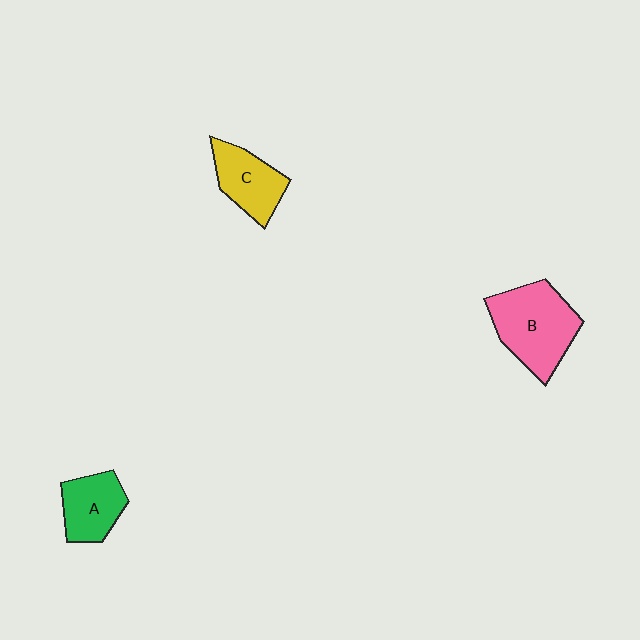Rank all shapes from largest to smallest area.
From largest to smallest: B (pink), C (yellow), A (green).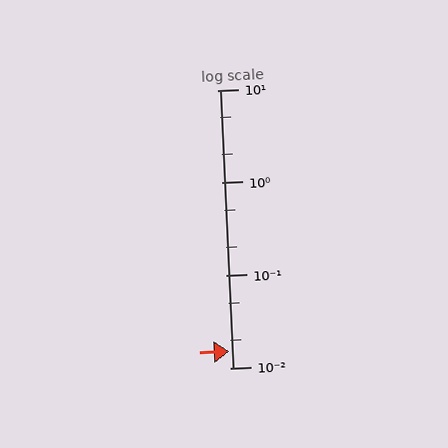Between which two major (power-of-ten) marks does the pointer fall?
The pointer is between 0.01 and 0.1.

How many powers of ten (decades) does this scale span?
The scale spans 3 decades, from 0.01 to 10.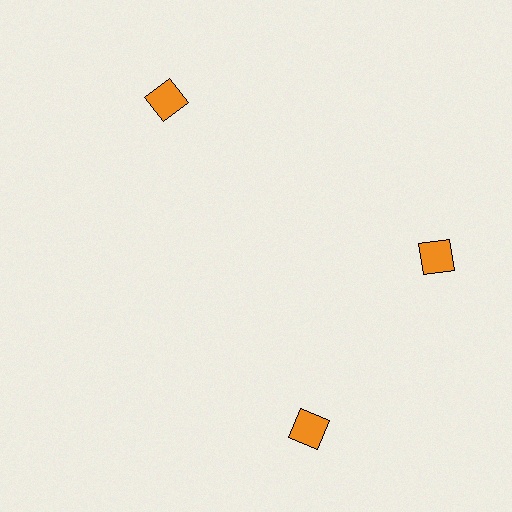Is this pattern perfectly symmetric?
No. The 3 orange squares are arranged in a ring, but one element near the 7 o'clock position is rotated out of alignment along the ring, breaking the 3-fold rotational symmetry.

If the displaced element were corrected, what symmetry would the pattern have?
It would have 3-fold rotational symmetry — the pattern would map onto itself every 120 degrees.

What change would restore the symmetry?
The symmetry would be restored by rotating it back into even spacing with its neighbors so that all 3 squares sit at equal angles and equal distance from the center.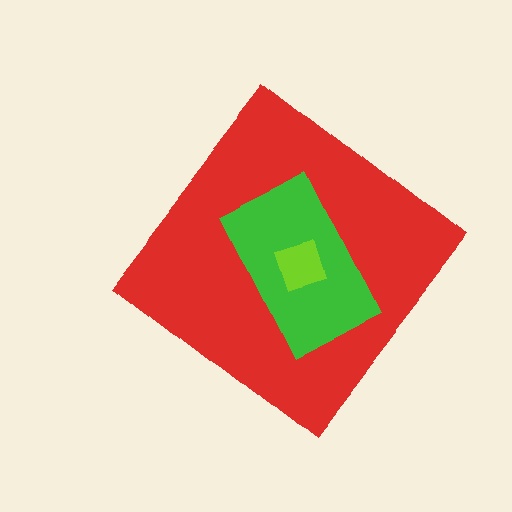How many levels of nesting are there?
3.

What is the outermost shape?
The red diamond.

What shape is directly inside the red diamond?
The green rectangle.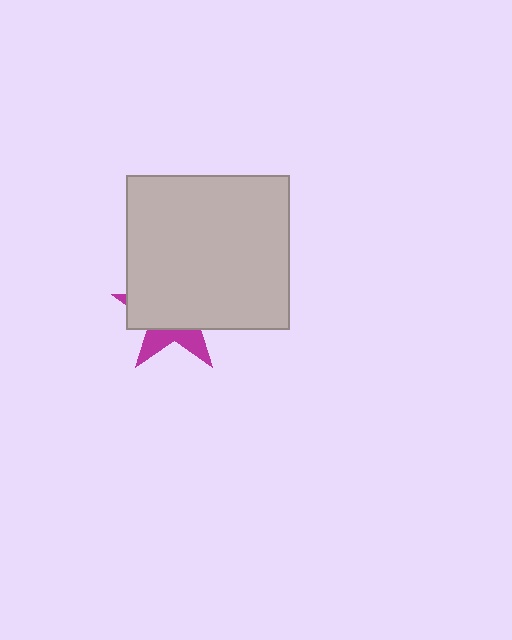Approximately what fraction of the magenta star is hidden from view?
Roughly 69% of the magenta star is hidden behind the light gray rectangle.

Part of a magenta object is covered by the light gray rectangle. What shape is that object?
It is a star.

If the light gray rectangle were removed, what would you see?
You would see the complete magenta star.